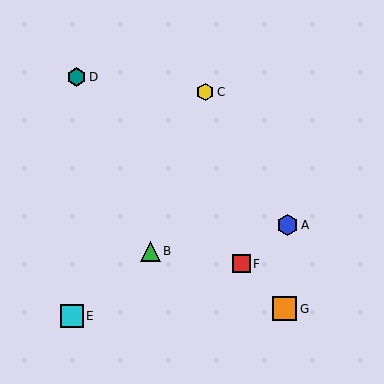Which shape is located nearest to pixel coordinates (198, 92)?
The yellow hexagon (labeled C) at (205, 92) is nearest to that location.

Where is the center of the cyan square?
The center of the cyan square is at (72, 316).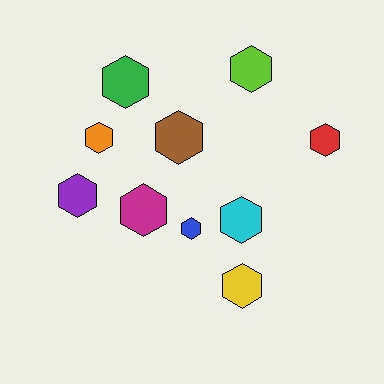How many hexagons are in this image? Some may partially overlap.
There are 10 hexagons.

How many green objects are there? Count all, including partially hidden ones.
There is 1 green object.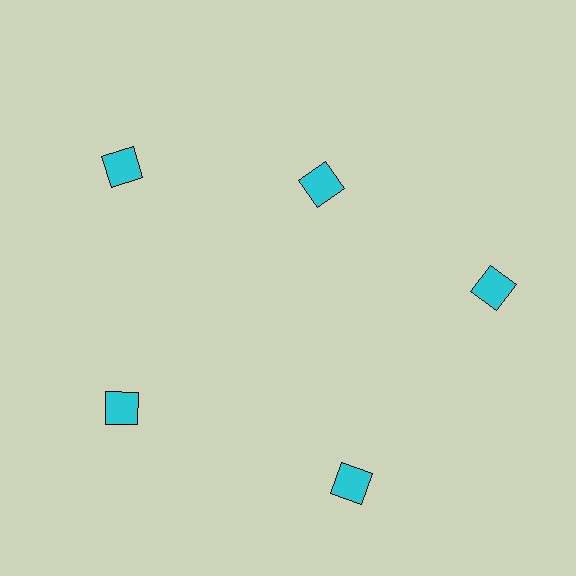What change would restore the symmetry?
The symmetry would be restored by moving it outward, back onto the ring so that all 5 diamonds sit at equal angles and equal distance from the center.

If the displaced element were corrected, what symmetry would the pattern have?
It would have 5-fold rotational symmetry — the pattern would map onto itself every 72 degrees.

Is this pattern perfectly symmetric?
No. The 5 cyan diamonds are arranged in a ring, but one element near the 1 o'clock position is pulled inward toward the center, breaking the 5-fold rotational symmetry.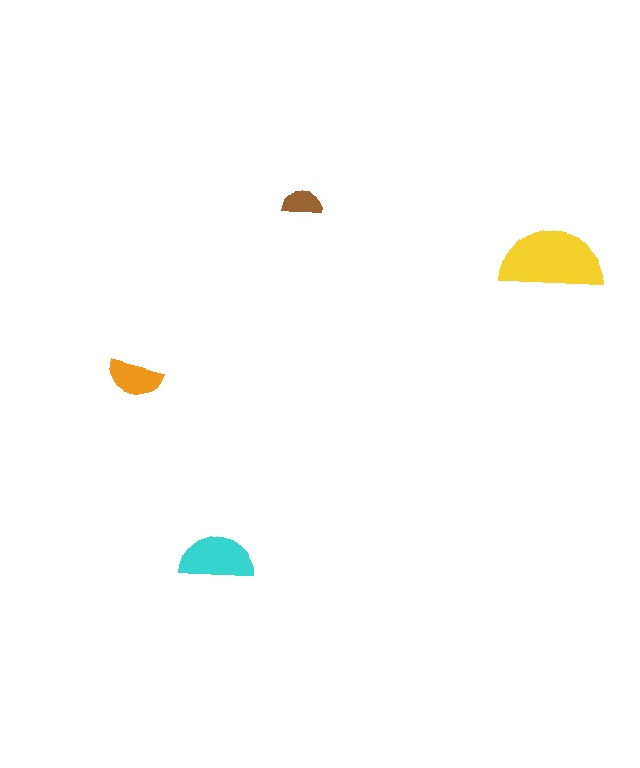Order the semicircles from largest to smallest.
the yellow one, the cyan one, the orange one, the brown one.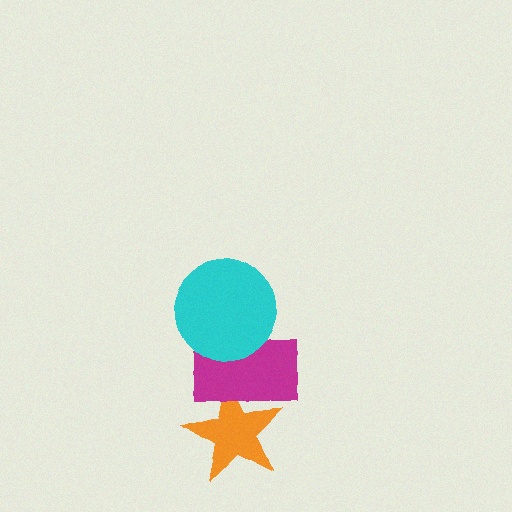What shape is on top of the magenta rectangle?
The cyan circle is on top of the magenta rectangle.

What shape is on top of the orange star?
The magenta rectangle is on top of the orange star.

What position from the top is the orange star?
The orange star is 3rd from the top.